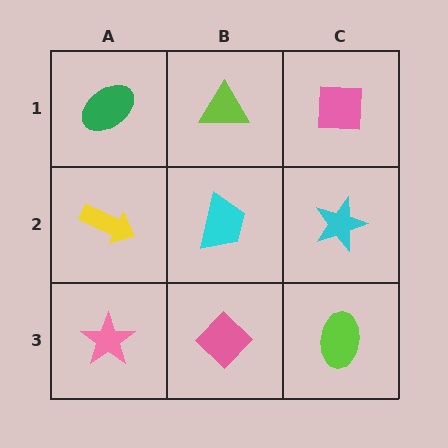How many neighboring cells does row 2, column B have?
4.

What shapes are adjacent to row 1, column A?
A yellow arrow (row 2, column A), a lime triangle (row 1, column B).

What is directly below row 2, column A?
A pink star.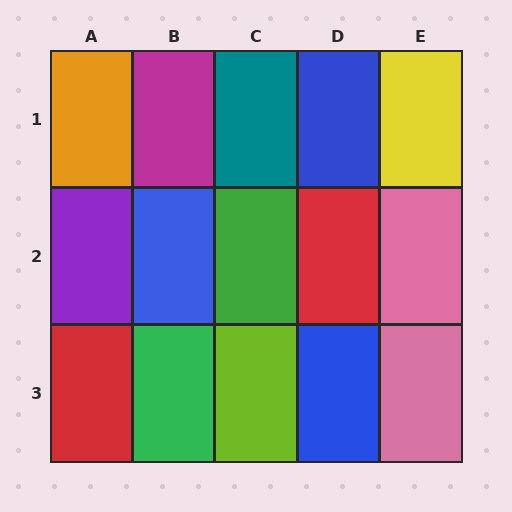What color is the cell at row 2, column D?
Red.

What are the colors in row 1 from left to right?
Orange, magenta, teal, blue, yellow.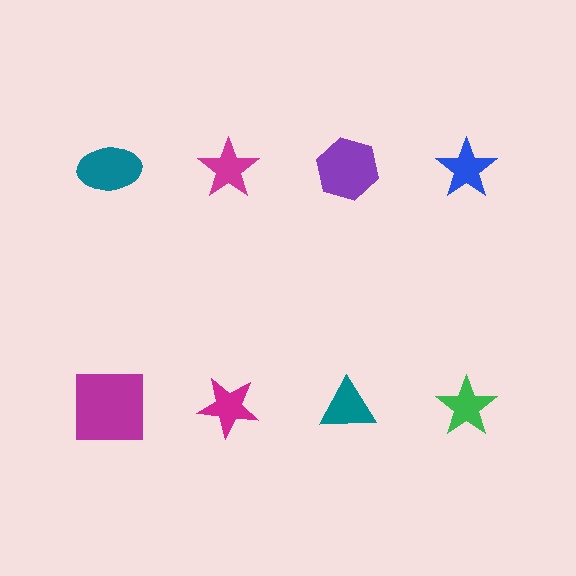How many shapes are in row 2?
4 shapes.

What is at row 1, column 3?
A purple hexagon.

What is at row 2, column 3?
A teal triangle.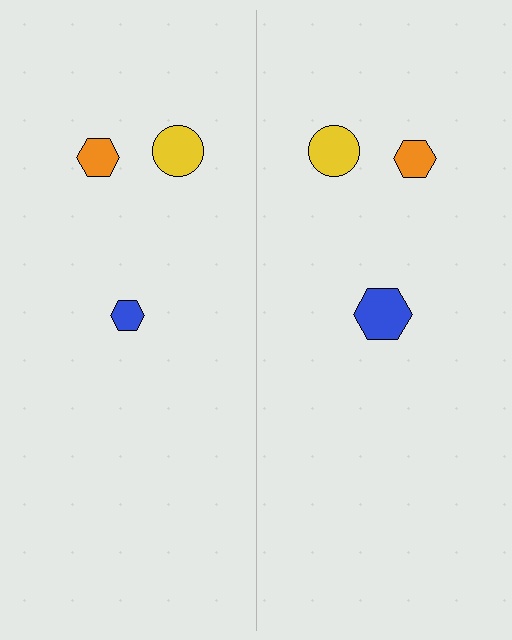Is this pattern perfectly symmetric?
No, the pattern is not perfectly symmetric. The blue hexagon on the right side has a different size than its mirror counterpart.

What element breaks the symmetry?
The blue hexagon on the right side has a different size than its mirror counterpart.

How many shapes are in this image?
There are 6 shapes in this image.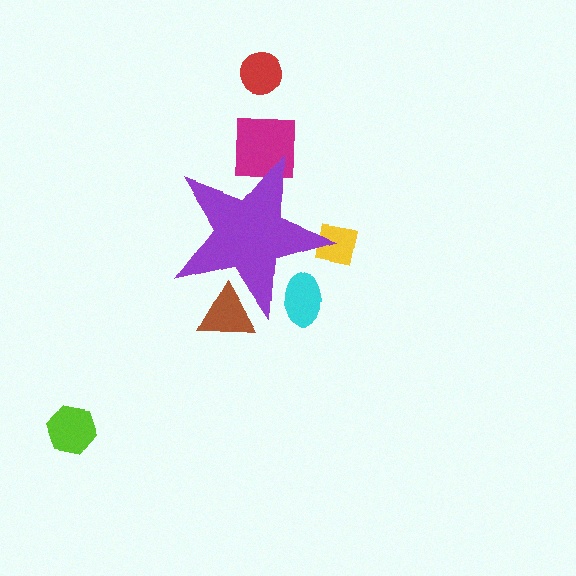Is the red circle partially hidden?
No, the red circle is fully visible.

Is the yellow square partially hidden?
Yes, the yellow square is partially hidden behind the purple star.